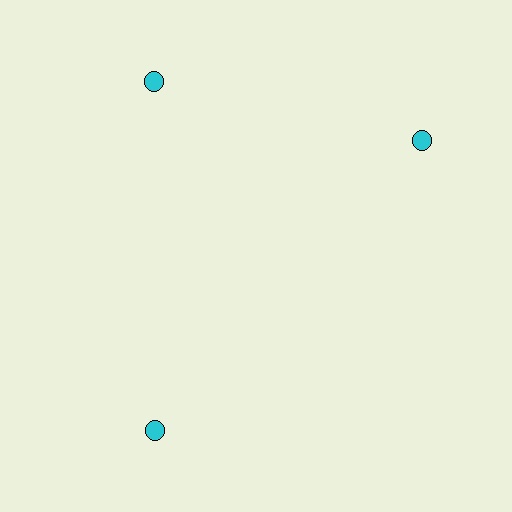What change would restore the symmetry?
The symmetry would be restored by rotating it back into even spacing with its neighbors so that all 3 circles sit at equal angles and equal distance from the center.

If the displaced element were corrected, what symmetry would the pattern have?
It would have 3-fold rotational symmetry — the pattern would map onto itself every 120 degrees.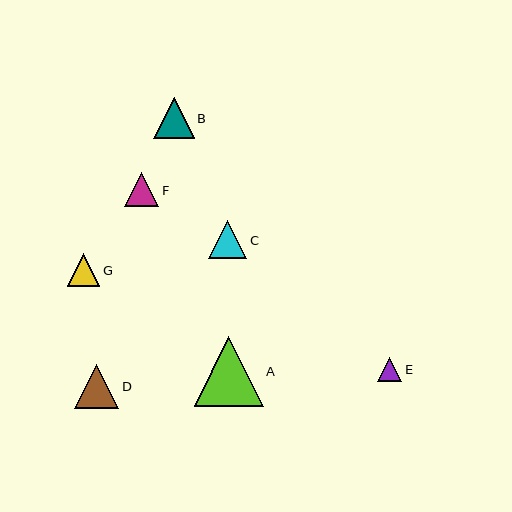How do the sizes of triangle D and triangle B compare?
Triangle D and triangle B are approximately the same size.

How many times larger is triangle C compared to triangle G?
Triangle C is approximately 1.2 times the size of triangle G.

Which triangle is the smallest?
Triangle E is the smallest with a size of approximately 24 pixels.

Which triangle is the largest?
Triangle A is the largest with a size of approximately 69 pixels.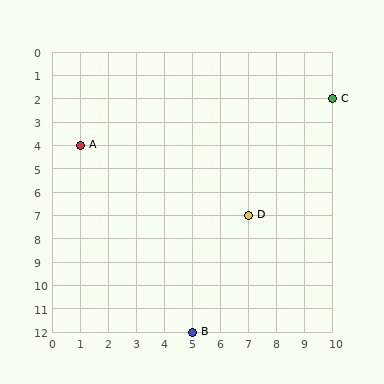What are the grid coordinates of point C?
Point C is at grid coordinates (10, 2).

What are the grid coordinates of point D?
Point D is at grid coordinates (7, 7).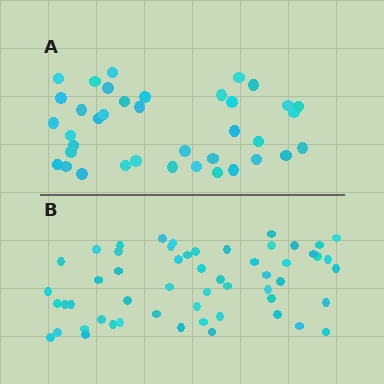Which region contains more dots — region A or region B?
Region B (the bottom region) has more dots.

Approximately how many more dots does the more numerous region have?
Region B has approximately 15 more dots than region A.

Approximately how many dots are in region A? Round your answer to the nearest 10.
About 40 dots. (The exact count is 38, which rounds to 40.)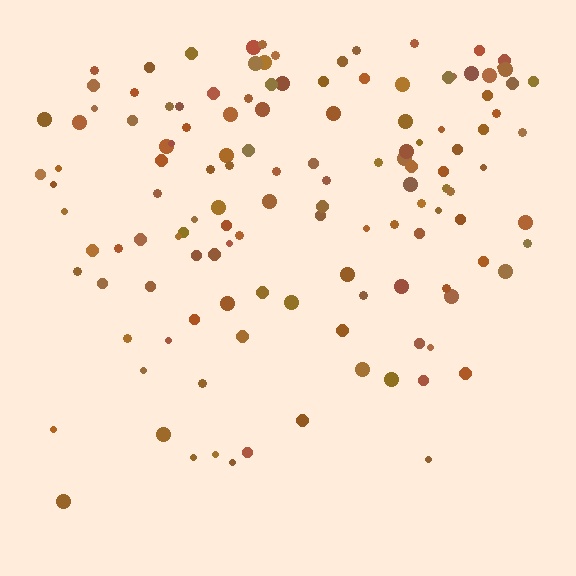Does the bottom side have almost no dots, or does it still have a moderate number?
Still a moderate number, just noticeably fewer than the top.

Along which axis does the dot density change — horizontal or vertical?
Vertical.